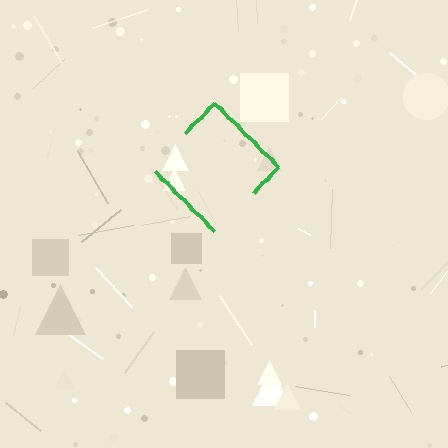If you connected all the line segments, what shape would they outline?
They would outline a diamond.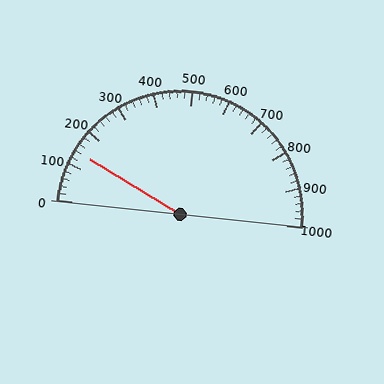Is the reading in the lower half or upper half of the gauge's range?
The reading is in the lower half of the range (0 to 1000).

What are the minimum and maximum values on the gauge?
The gauge ranges from 0 to 1000.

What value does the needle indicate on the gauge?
The needle indicates approximately 140.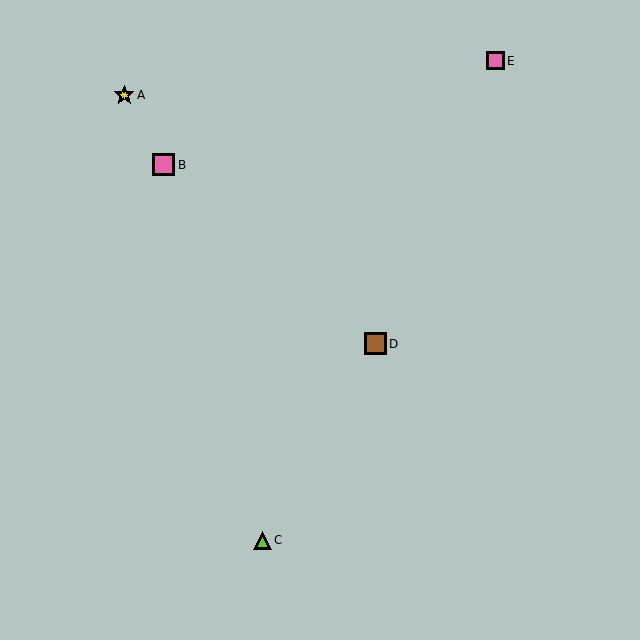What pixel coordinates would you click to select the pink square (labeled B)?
Click at (164, 165) to select the pink square B.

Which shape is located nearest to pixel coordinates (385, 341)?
The brown square (labeled D) at (376, 344) is nearest to that location.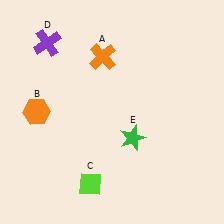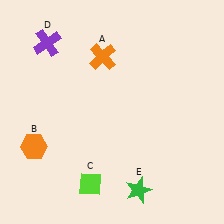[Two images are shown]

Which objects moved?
The objects that moved are: the orange hexagon (B), the green star (E).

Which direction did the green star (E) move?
The green star (E) moved down.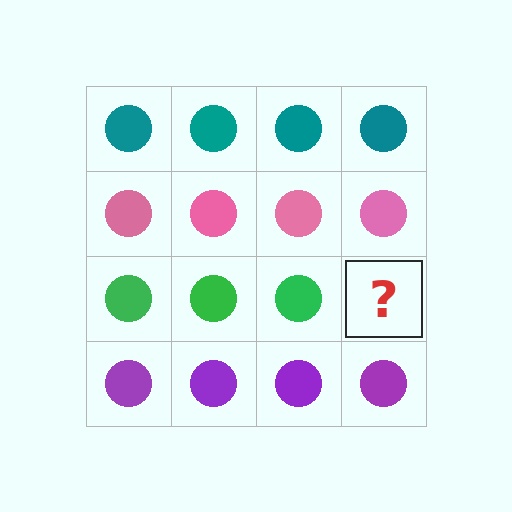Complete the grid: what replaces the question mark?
The question mark should be replaced with a green circle.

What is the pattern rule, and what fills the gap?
The rule is that each row has a consistent color. The gap should be filled with a green circle.